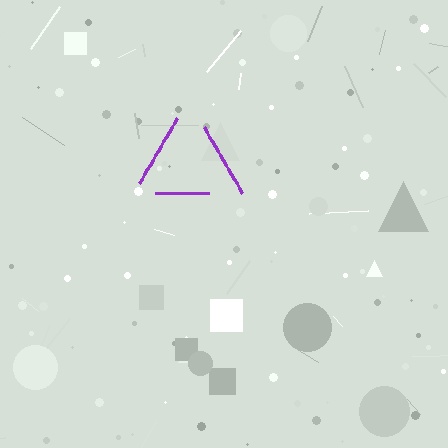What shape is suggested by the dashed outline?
The dashed outline suggests a triangle.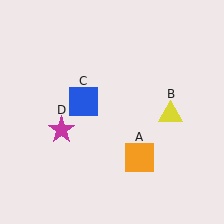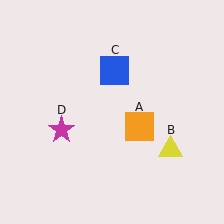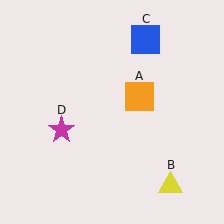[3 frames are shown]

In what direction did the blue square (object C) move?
The blue square (object C) moved up and to the right.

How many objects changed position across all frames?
3 objects changed position: orange square (object A), yellow triangle (object B), blue square (object C).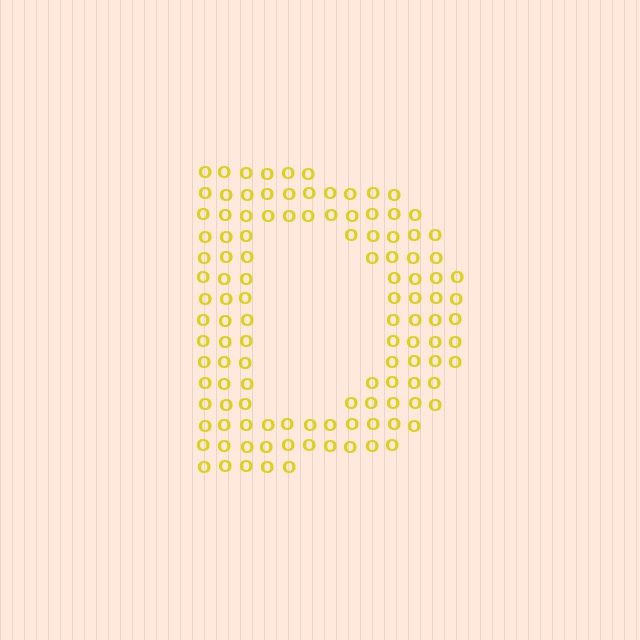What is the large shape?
The large shape is the letter D.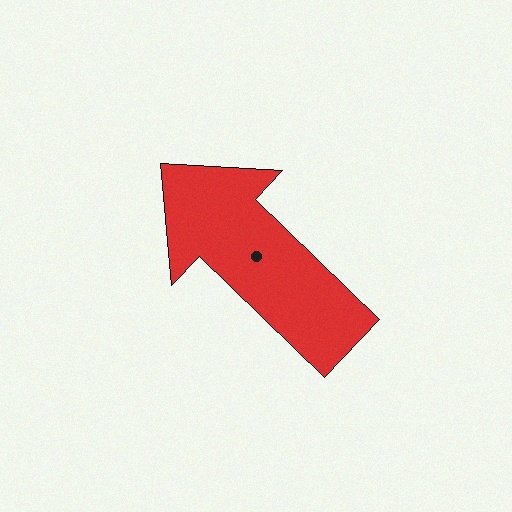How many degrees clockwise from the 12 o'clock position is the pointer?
Approximately 314 degrees.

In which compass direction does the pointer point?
Northwest.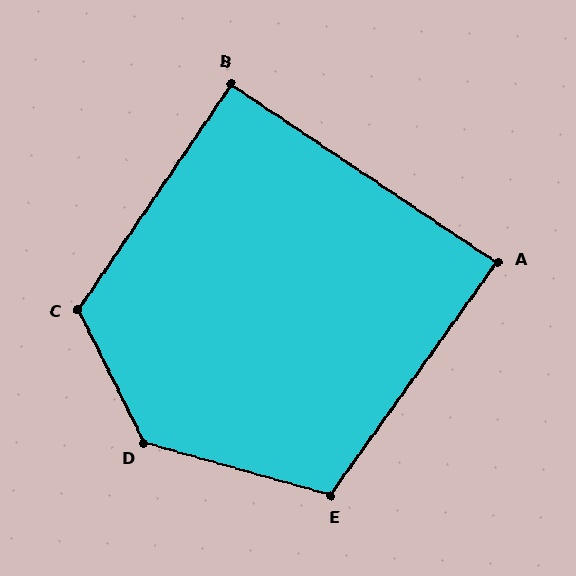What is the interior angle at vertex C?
Approximately 119 degrees (obtuse).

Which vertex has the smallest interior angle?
A, at approximately 88 degrees.